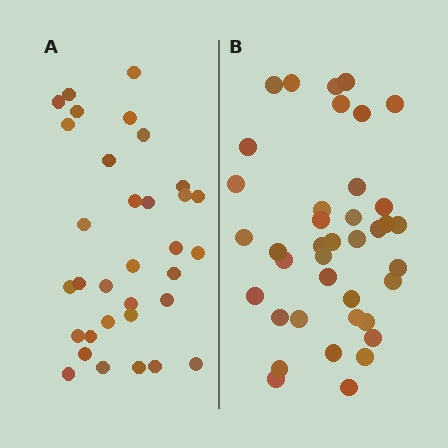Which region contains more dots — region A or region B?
Region B (the right region) has more dots.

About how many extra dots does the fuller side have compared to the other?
Region B has about 6 more dots than region A.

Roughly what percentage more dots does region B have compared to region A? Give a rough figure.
About 20% more.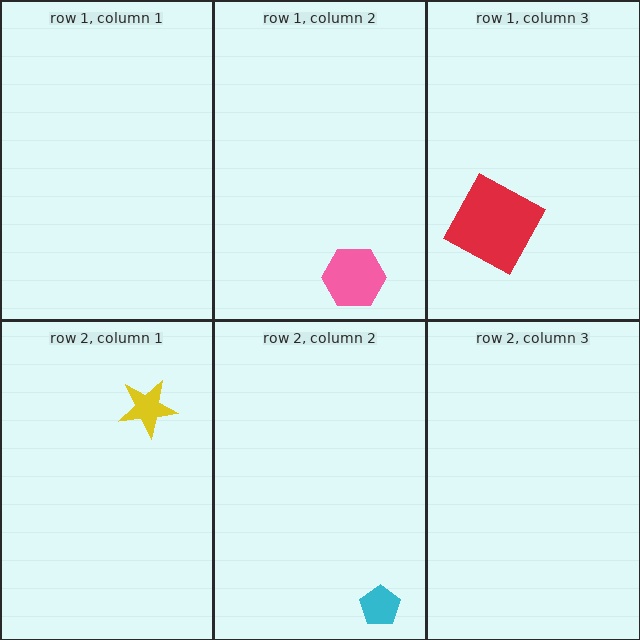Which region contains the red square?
The row 1, column 3 region.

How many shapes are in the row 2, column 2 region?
1.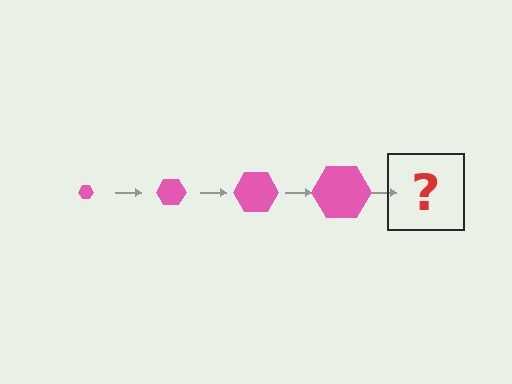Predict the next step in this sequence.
The next step is a pink hexagon, larger than the previous one.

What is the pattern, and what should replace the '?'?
The pattern is that the hexagon gets progressively larger each step. The '?' should be a pink hexagon, larger than the previous one.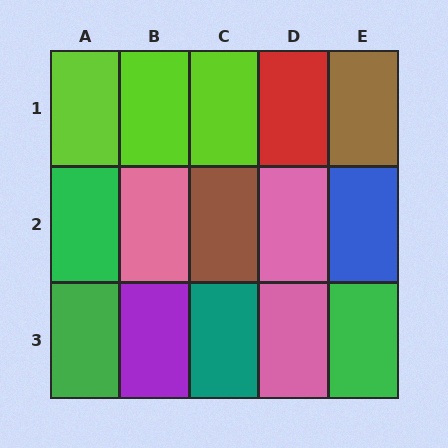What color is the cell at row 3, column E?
Green.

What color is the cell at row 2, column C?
Brown.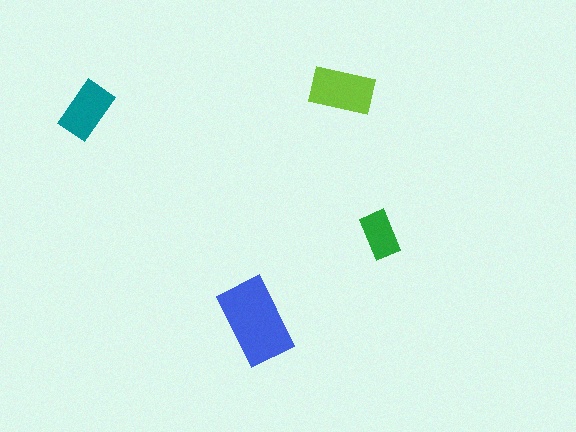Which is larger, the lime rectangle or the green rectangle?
The lime one.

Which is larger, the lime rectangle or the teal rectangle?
The lime one.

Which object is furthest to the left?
The teal rectangle is leftmost.